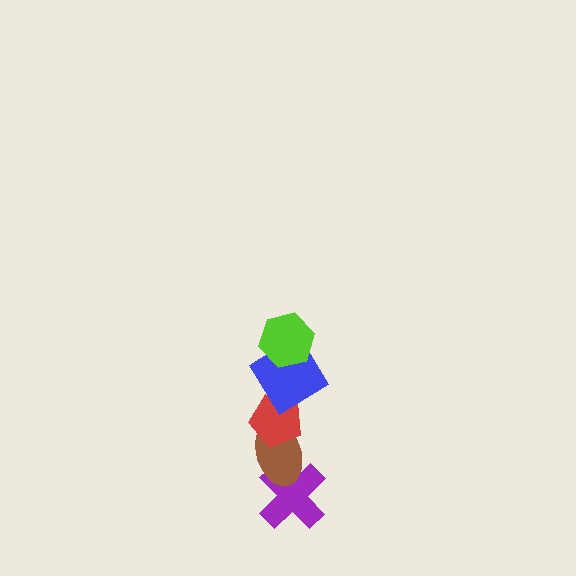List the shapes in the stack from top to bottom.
From top to bottom: the lime hexagon, the blue diamond, the red pentagon, the brown ellipse, the purple cross.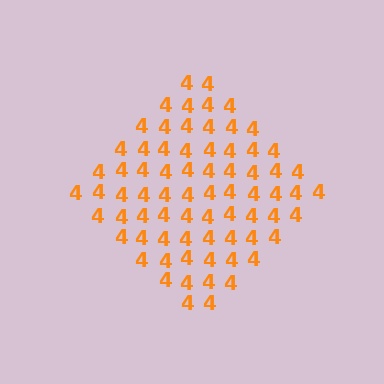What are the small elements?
The small elements are digit 4's.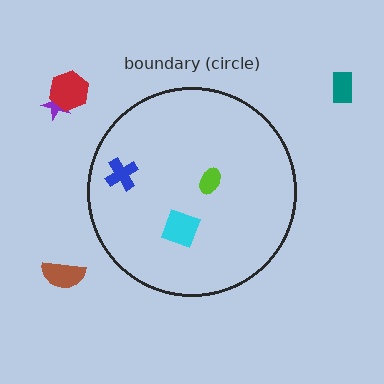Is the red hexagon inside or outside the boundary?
Outside.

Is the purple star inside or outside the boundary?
Outside.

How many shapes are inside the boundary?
3 inside, 4 outside.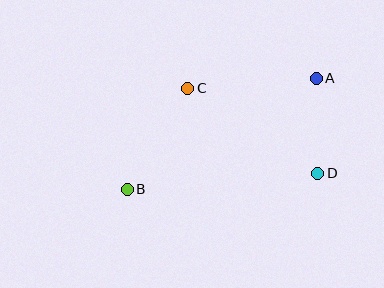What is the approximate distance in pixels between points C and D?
The distance between C and D is approximately 155 pixels.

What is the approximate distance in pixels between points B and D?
The distance between B and D is approximately 191 pixels.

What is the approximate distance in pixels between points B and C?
The distance between B and C is approximately 118 pixels.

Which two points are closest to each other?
Points A and D are closest to each other.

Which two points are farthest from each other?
Points A and B are farthest from each other.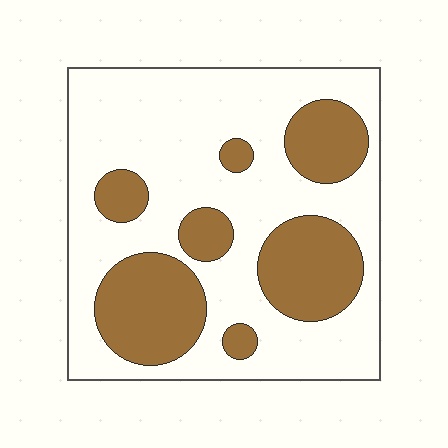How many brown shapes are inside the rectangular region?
7.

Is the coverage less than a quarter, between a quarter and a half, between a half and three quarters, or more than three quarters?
Between a quarter and a half.